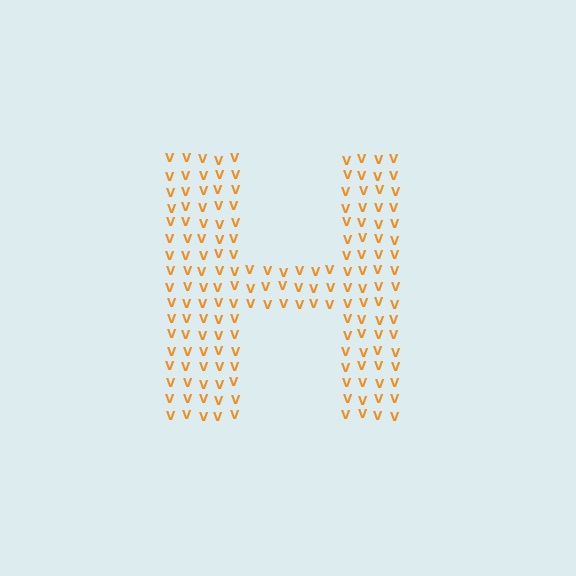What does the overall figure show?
The overall figure shows the letter H.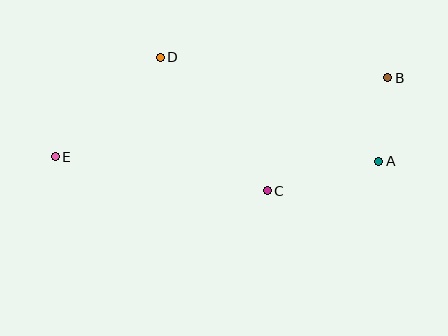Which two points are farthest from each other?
Points B and E are farthest from each other.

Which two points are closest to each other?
Points A and B are closest to each other.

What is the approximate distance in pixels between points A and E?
The distance between A and E is approximately 324 pixels.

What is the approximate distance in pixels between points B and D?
The distance between B and D is approximately 229 pixels.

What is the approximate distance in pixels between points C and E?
The distance between C and E is approximately 214 pixels.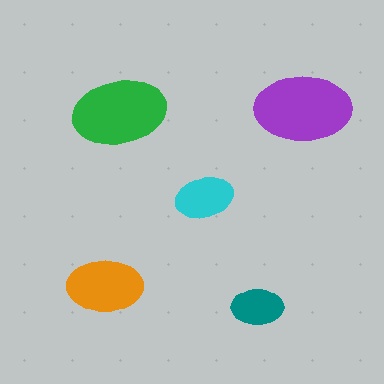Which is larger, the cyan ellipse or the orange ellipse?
The orange one.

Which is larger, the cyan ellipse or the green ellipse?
The green one.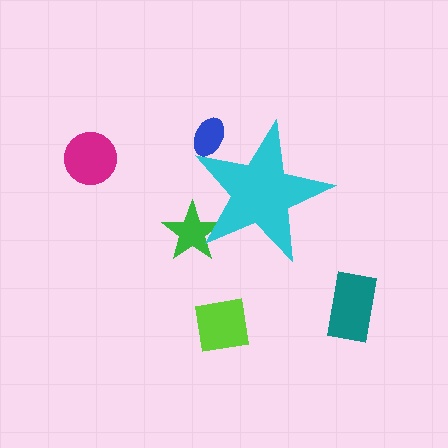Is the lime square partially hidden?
No, the lime square is fully visible.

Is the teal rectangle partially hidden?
No, the teal rectangle is fully visible.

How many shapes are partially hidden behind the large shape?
2 shapes are partially hidden.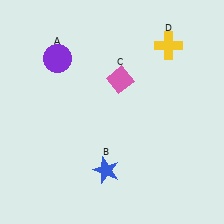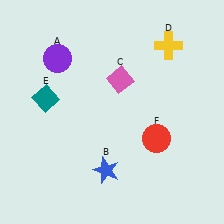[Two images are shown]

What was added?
A teal diamond (E), a red circle (F) were added in Image 2.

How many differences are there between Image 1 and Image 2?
There are 2 differences between the two images.